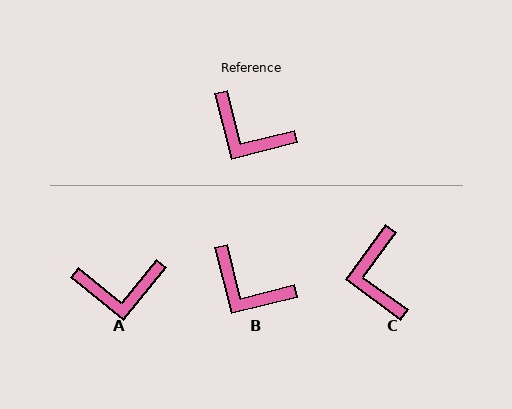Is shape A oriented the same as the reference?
No, it is off by about 36 degrees.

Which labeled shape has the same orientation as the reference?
B.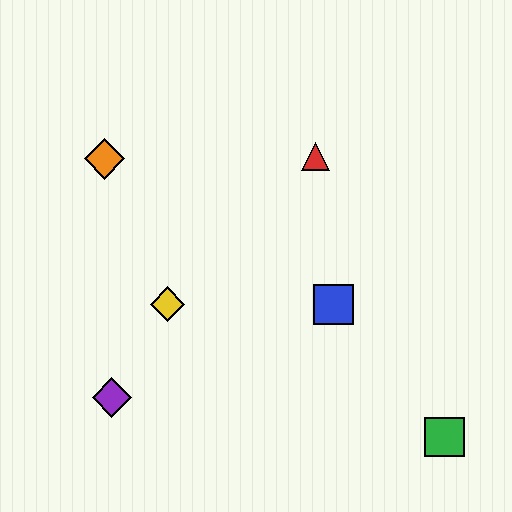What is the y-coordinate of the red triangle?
The red triangle is at y≈157.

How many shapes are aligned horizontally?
2 shapes (the blue square, the yellow diamond) are aligned horizontally.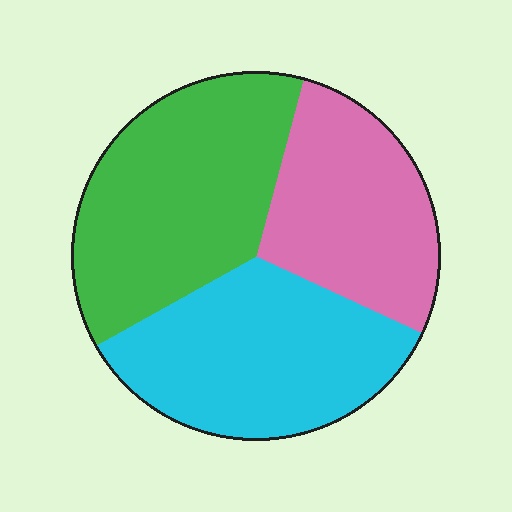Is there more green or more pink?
Green.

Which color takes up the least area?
Pink, at roughly 30%.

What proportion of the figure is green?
Green takes up about three eighths (3/8) of the figure.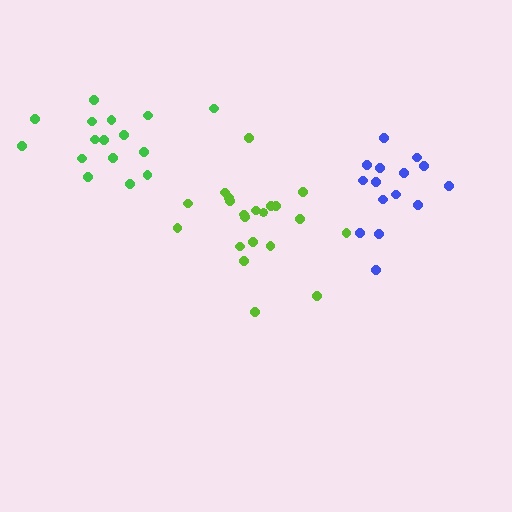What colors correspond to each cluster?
The clusters are colored: lime, blue, green.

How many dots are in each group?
Group 1: 21 dots, Group 2: 15 dots, Group 3: 16 dots (52 total).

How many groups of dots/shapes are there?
There are 3 groups.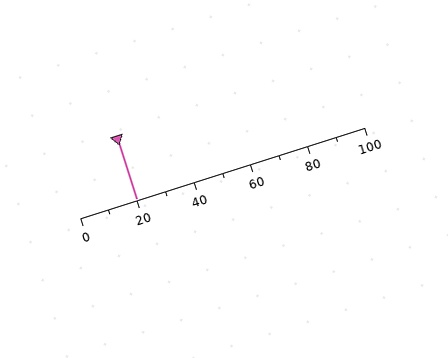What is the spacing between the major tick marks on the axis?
The major ticks are spaced 20 apart.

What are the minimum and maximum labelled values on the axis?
The axis runs from 0 to 100.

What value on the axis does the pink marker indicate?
The marker indicates approximately 20.